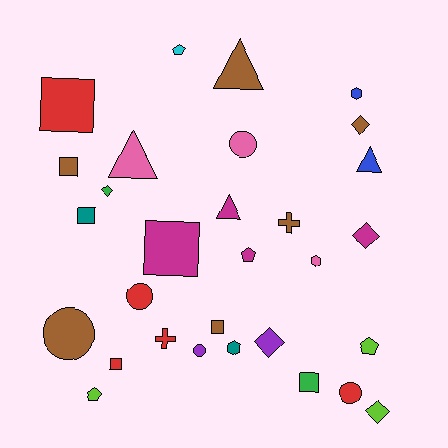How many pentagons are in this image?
There are 4 pentagons.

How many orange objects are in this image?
There are no orange objects.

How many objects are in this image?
There are 30 objects.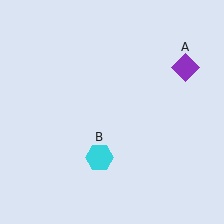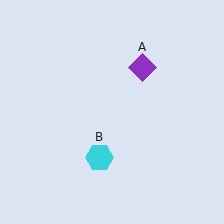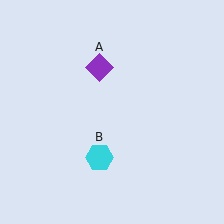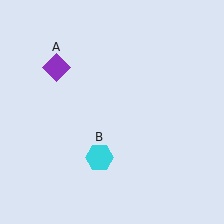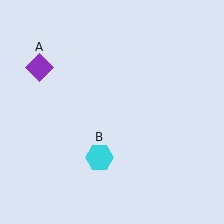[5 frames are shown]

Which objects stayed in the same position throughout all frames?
Cyan hexagon (object B) remained stationary.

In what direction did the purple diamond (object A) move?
The purple diamond (object A) moved left.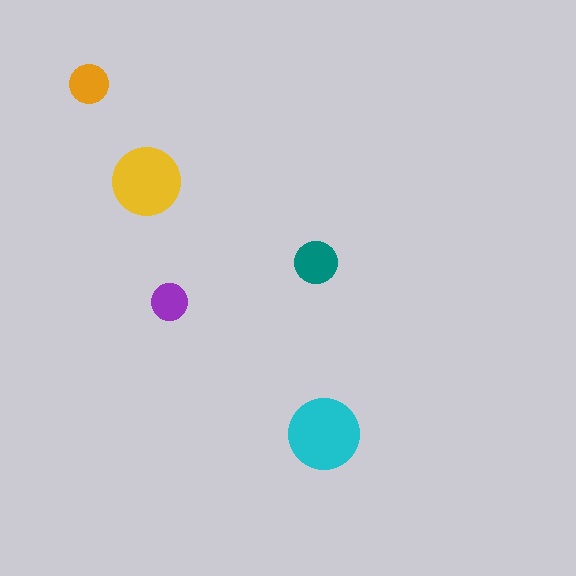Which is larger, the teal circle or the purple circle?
The teal one.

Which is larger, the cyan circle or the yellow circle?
The cyan one.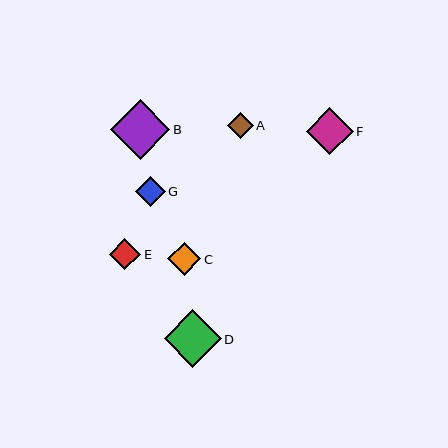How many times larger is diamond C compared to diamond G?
Diamond C is approximately 1.1 times the size of diamond G.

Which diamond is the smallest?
Diamond A is the smallest with a size of approximately 26 pixels.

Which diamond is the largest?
Diamond B is the largest with a size of approximately 60 pixels.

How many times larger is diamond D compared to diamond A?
Diamond D is approximately 2.2 times the size of diamond A.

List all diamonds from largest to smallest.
From largest to smallest: B, D, F, C, E, G, A.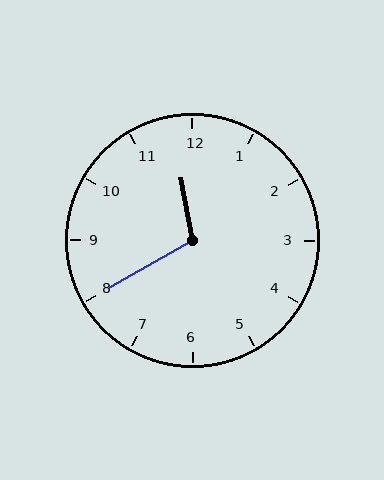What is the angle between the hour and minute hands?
Approximately 110 degrees.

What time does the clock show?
11:40.